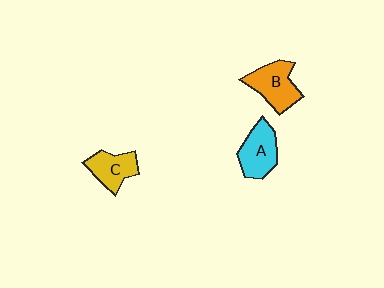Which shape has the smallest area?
Shape C (yellow).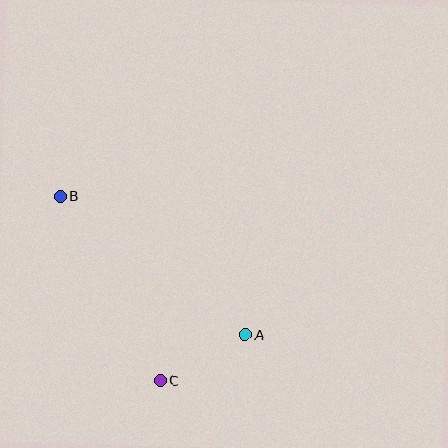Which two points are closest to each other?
Points A and C are closest to each other.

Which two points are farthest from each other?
Points A and B are farthest from each other.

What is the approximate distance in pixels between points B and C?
The distance between B and C is approximately 209 pixels.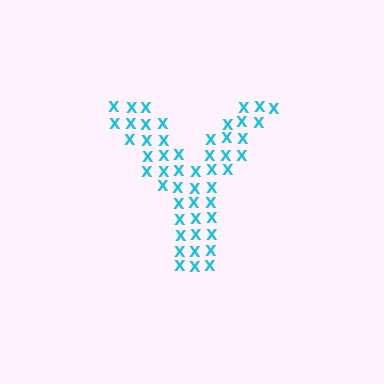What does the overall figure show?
The overall figure shows the letter Y.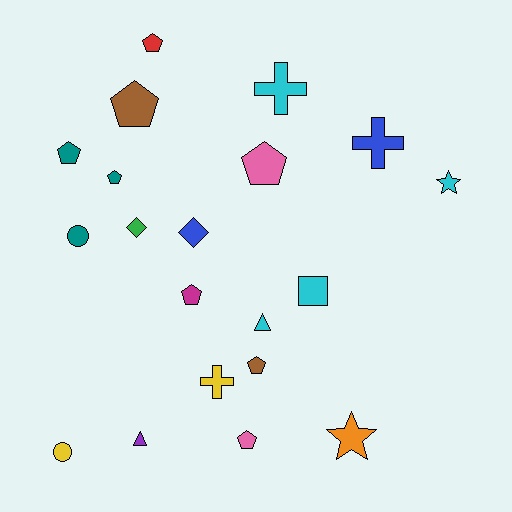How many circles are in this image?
There are 2 circles.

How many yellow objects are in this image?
There are 2 yellow objects.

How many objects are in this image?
There are 20 objects.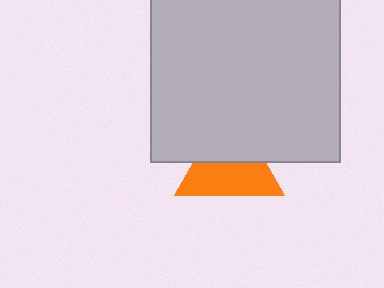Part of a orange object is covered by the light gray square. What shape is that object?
It is a triangle.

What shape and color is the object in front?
The object in front is a light gray square.